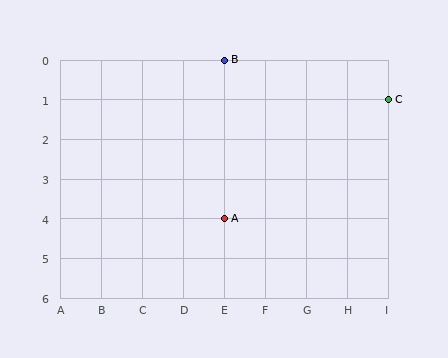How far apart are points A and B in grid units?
Points A and B are 4 rows apart.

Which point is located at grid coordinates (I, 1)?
Point C is at (I, 1).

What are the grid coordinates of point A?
Point A is at grid coordinates (E, 4).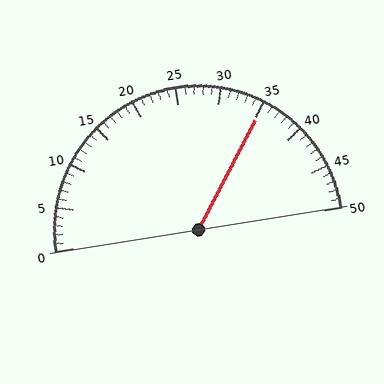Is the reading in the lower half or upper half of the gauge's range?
The reading is in the upper half of the range (0 to 50).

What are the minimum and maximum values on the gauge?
The gauge ranges from 0 to 50.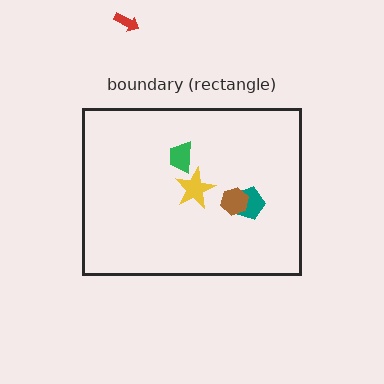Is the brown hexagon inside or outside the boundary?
Inside.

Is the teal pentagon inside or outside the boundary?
Inside.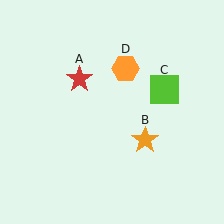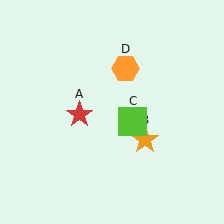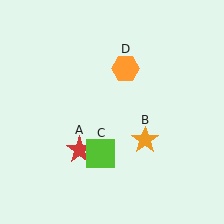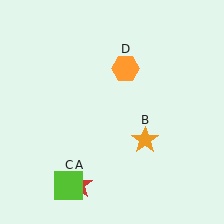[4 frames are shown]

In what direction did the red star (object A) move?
The red star (object A) moved down.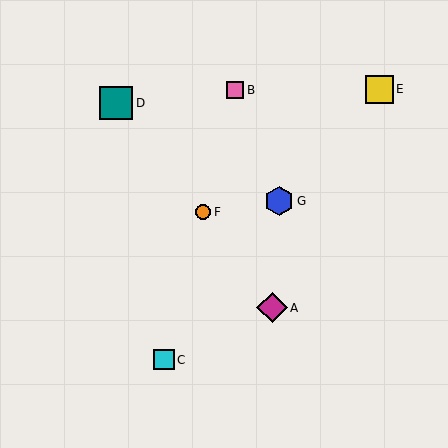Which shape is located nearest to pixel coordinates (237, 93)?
The pink square (labeled B) at (235, 90) is nearest to that location.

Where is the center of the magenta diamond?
The center of the magenta diamond is at (272, 308).